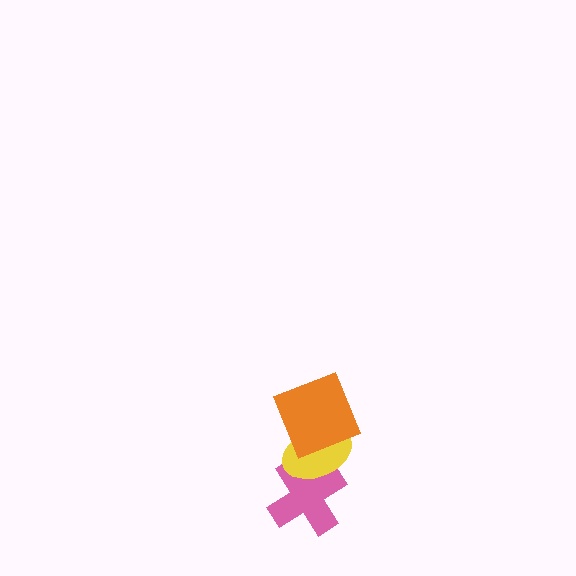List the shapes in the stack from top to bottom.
From top to bottom: the orange square, the yellow ellipse, the pink cross.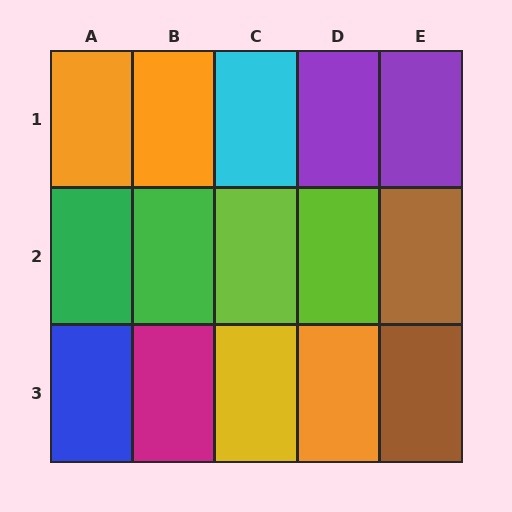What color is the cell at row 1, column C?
Cyan.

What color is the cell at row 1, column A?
Orange.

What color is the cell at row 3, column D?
Orange.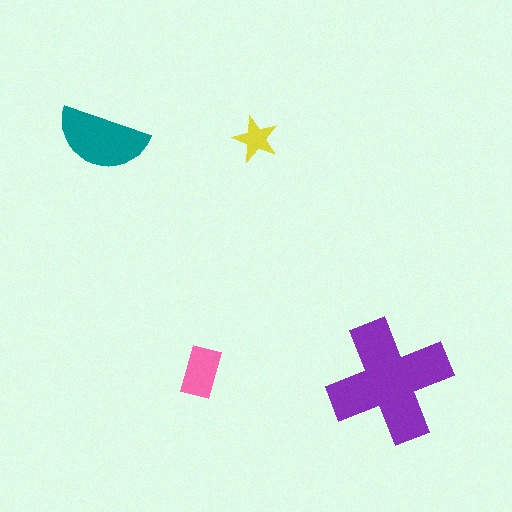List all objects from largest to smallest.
The purple cross, the teal semicircle, the pink rectangle, the yellow star.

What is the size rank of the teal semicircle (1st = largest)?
2nd.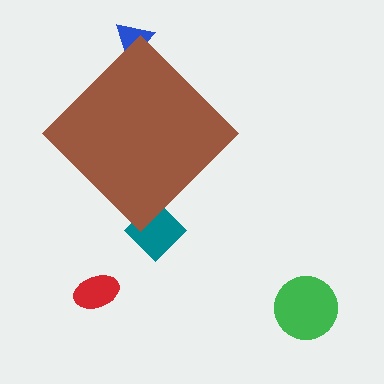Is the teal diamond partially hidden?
Yes, the teal diamond is partially hidden behind the brown diamond.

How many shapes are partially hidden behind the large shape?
2 shapes are partially hidden.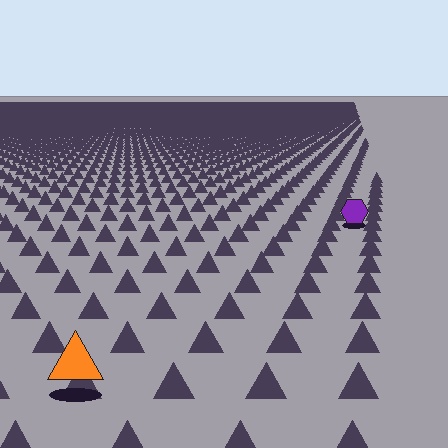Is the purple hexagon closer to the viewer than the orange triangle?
No. The orange triangle is closer — you can tell from the texture gradient: the ground texture is coarser near it.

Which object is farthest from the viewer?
The purple hexagon is farthest from the viewer. It appears smaller and the ground texture around it is denser.